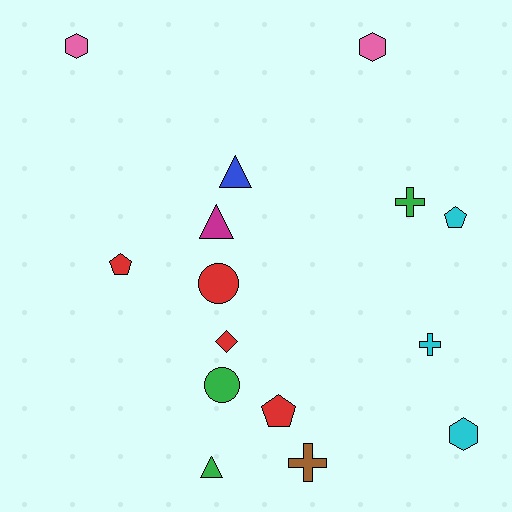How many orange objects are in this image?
There are no orange objects.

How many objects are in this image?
There are 15 objects.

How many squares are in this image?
There are no squares.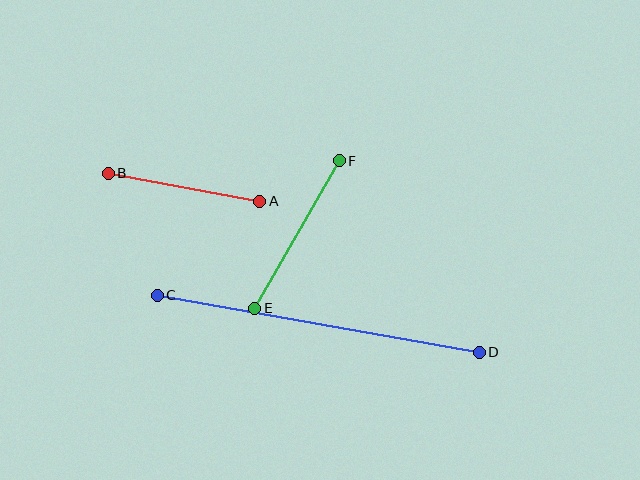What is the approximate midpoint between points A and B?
The midpoint is at approximately (184, 187) pixels.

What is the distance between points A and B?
The distance is approximately 154 pixels.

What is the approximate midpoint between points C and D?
The midpoint is at approximately (318, 324) pixels.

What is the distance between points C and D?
The distance is approximately 327 pixels.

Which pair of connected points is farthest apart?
Points C and D are farthest apart.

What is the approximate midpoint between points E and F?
The midpoint is at approximately (297, 235) pixels.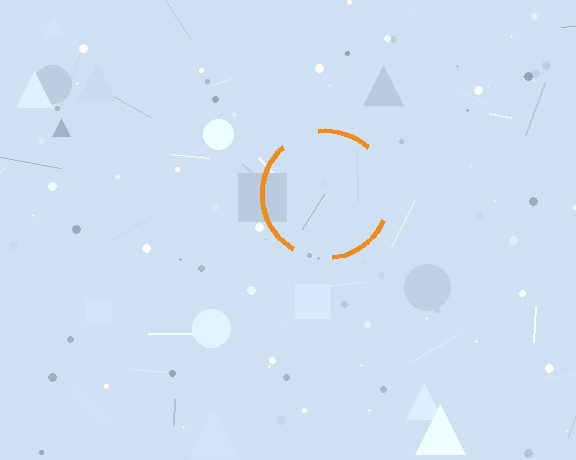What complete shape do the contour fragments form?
The contour fragments form a circle.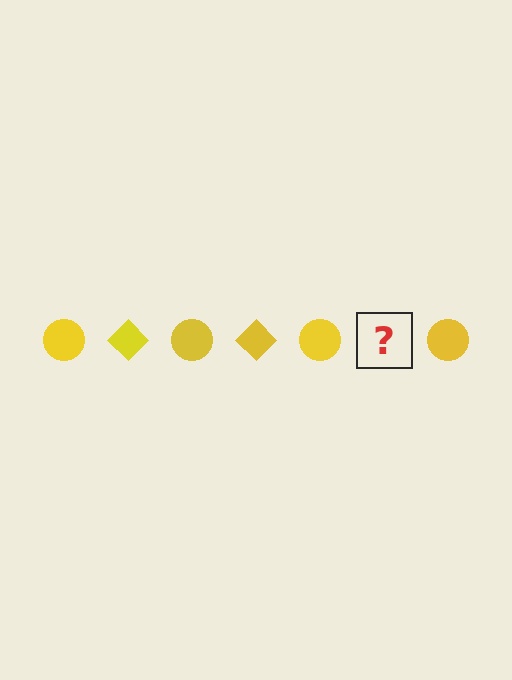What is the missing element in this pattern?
The missing element is a yellow diamond.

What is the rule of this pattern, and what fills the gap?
The rule is that the pattern cycles through circle, diamond shapes in yellow. The gap should be filled with a yellow diamond.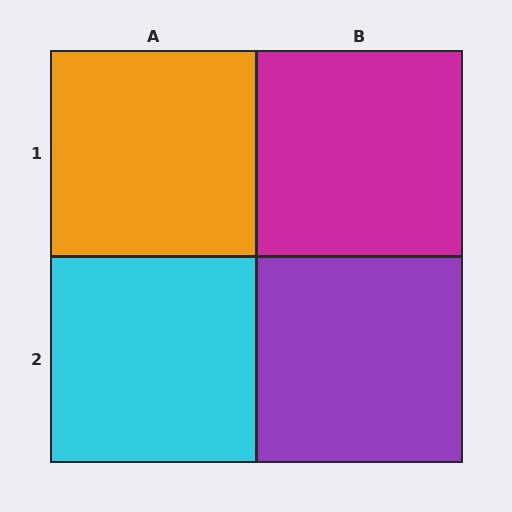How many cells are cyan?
1 cell is cyan.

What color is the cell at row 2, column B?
Purple.